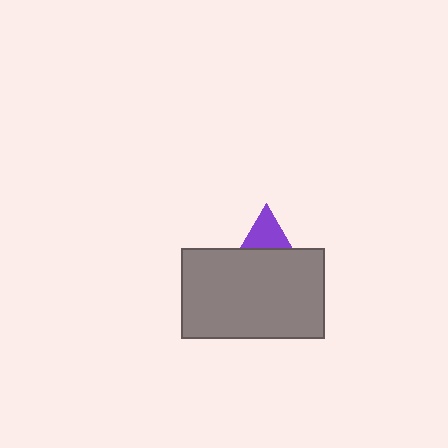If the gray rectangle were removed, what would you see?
You would see the complete purple triangle.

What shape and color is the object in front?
The object in front is a gray rectangle.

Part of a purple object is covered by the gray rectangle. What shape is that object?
It is a triangle.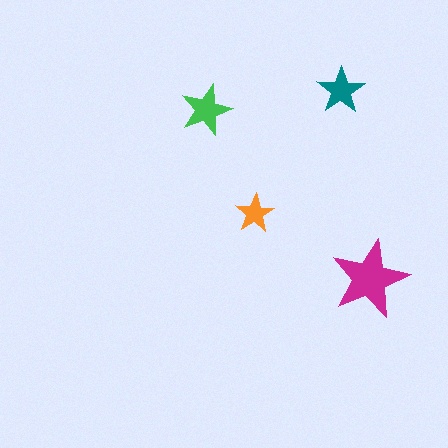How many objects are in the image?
There are 4 objects in the image.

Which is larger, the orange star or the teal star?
The teal one.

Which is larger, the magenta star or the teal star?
The magenta one.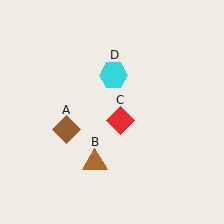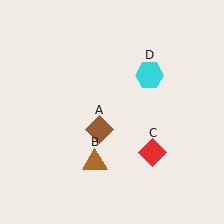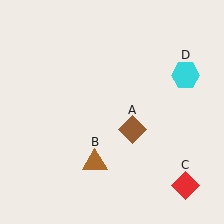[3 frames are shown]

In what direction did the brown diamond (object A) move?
The brown diamond (object A) moved right.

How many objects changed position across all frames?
3 objects changed position: brown diamond (object A), red diamond (object C), cyan hexagon (object D).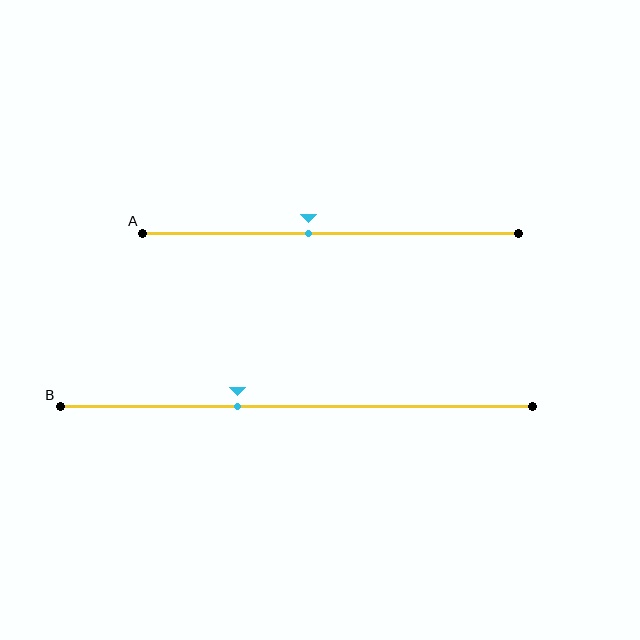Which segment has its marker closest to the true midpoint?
Segment A has its marker closest to the true midpoint.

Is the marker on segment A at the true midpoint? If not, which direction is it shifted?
No, the marker on segment A is shifted to the left by about 6% of the segment length.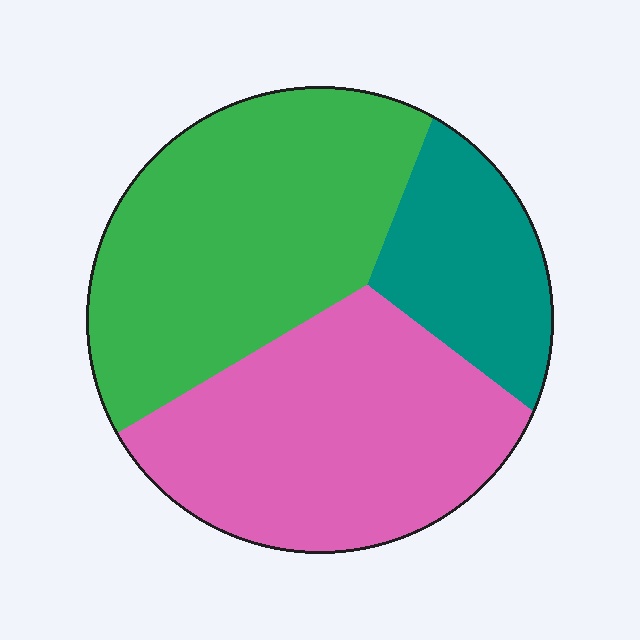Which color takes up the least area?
Teal, at roughly 20%.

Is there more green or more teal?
Green.